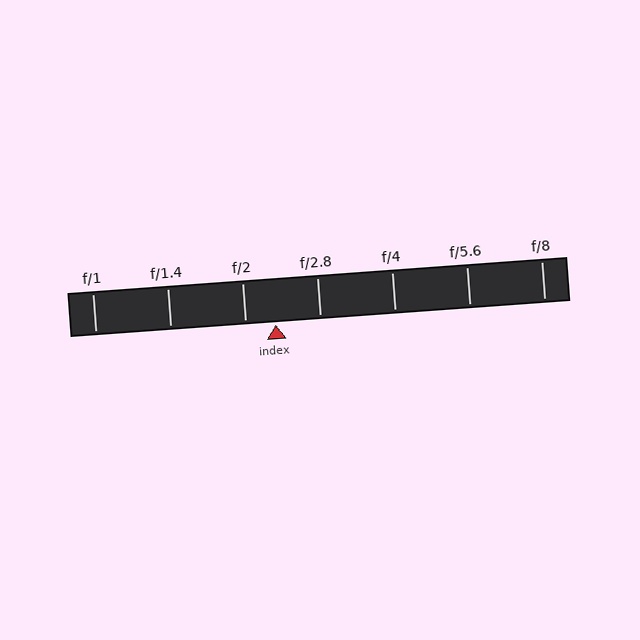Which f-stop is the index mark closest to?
The index mark is closest to f/2.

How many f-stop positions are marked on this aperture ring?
There are 7 f-stop positions marked.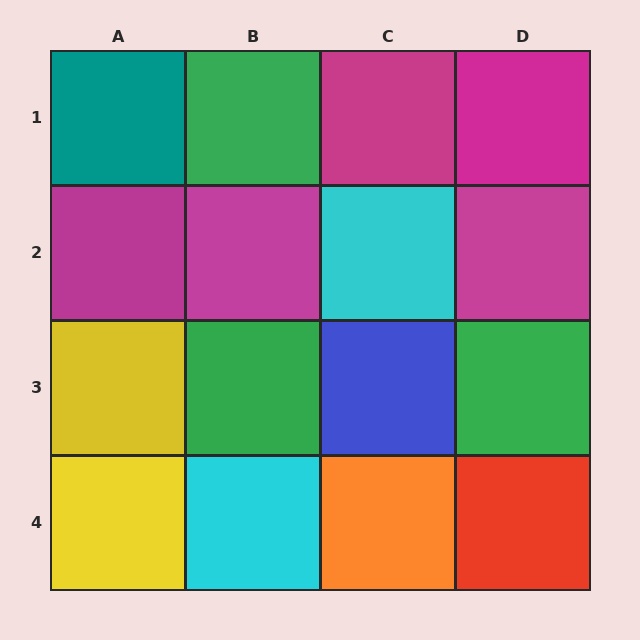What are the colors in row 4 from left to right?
Yellow, cyan, orange, red.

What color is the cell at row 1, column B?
Green.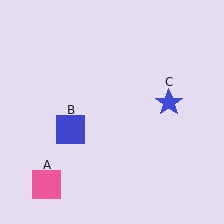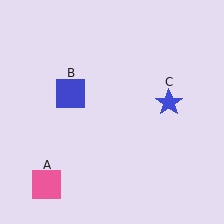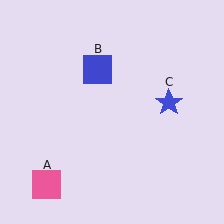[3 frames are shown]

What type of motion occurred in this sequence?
The blue square (object B) rotated clockwise around the center of the scene.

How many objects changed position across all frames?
1 object changed position: blue square (object B).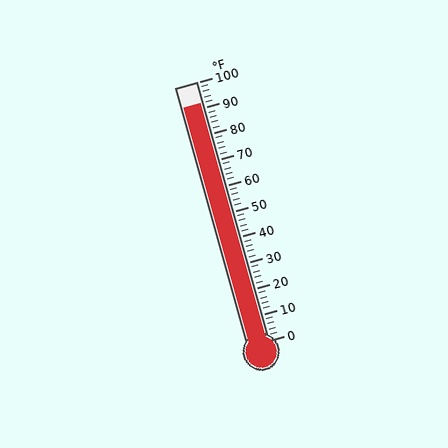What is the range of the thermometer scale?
The thermometer scale ranges from 0°F to 100°F.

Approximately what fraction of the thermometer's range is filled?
The thermometer is filled to approximately 90% of its range.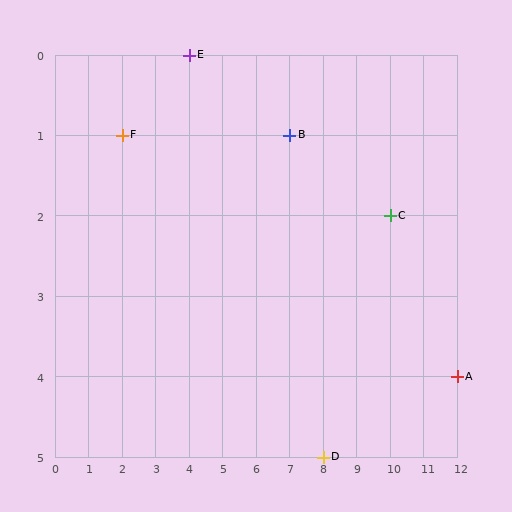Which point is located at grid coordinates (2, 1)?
Point F is at (2, 1).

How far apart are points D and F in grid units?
Points D and F are 6 columns and 4 rows apart (about 7.2 grid units diagonally).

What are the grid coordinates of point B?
Point B is at grid coordinates (7, 1).